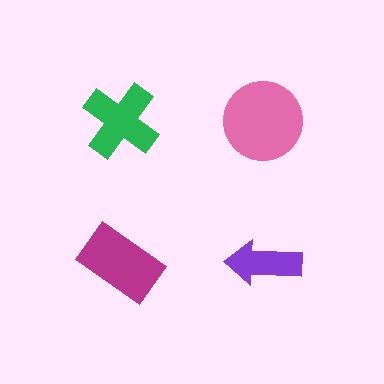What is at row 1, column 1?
A green cross.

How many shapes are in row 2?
2 shapes.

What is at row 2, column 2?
A purple arrow.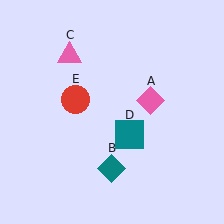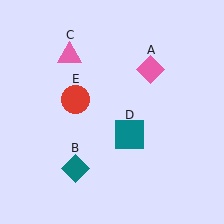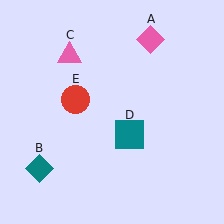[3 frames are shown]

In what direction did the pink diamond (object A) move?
The pink diamond (object A) moved up.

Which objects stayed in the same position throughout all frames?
Pink triangle (object C) and teal square (object D) and red circle (object E) remained stationary.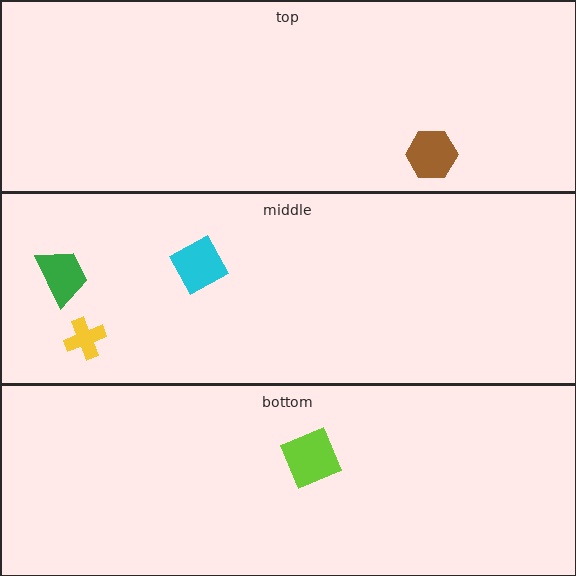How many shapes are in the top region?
1.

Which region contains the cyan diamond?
The middle region.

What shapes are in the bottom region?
The lime square.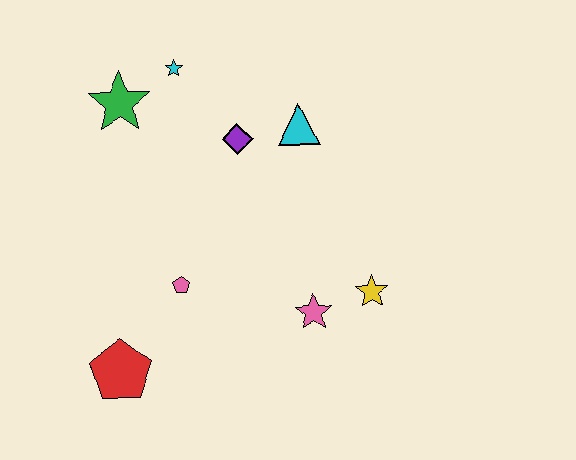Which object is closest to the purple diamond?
The cyan triangle is closest to the purple diamond.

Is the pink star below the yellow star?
Yes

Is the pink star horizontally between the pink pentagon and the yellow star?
Yes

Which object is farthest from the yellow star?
The green star is farthest from the yellow star.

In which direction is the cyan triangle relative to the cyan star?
The cyan triangle is to the right of the cyan star.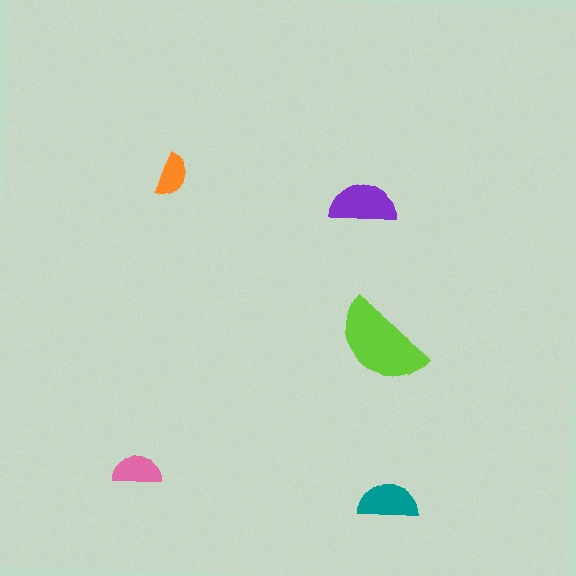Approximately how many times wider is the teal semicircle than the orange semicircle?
About 1.5 times wider.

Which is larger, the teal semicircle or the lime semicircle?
The lime one.